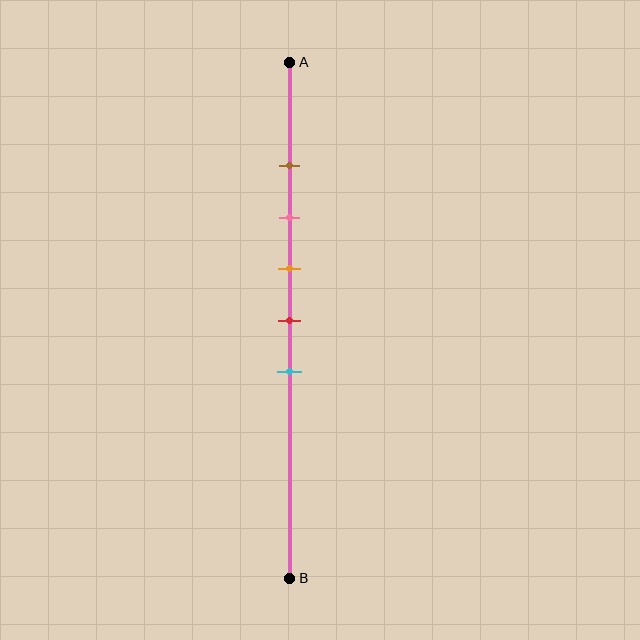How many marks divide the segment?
There are 5 marks dividing the segment.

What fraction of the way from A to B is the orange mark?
The orange mark is approximately 40% (0.4) of the way from A to B.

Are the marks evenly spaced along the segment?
Yes, the marks are approximately evenly spaced.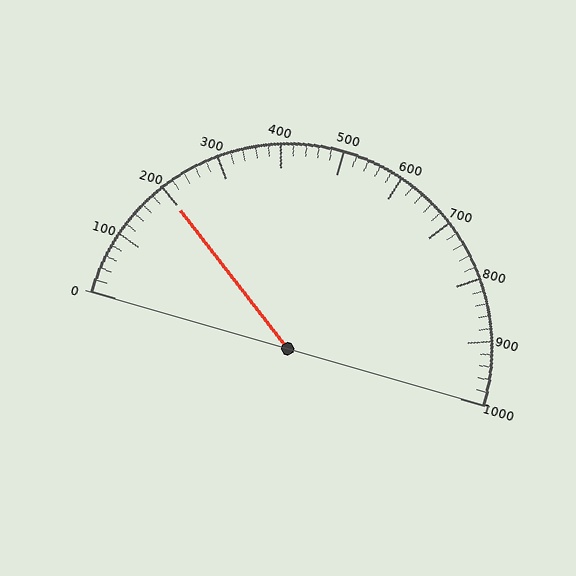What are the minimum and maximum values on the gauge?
The gauge ranges from 0 to 1000.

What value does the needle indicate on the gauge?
The needle indicates approximately 200.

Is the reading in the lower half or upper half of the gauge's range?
The reading is in the lower half of the range (0 to 1000).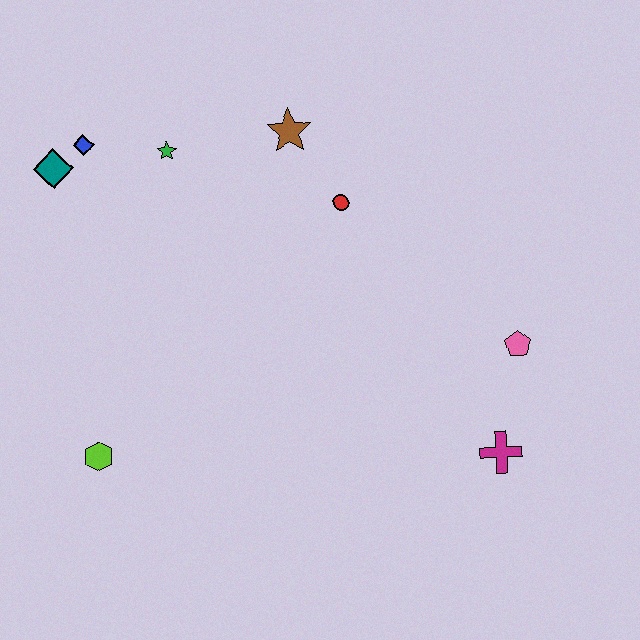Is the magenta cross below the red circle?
Yes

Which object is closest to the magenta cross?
The pink pentagon is closest to the magenta cross.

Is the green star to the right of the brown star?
No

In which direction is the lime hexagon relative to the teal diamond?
The lime hexagon is below the teal diamond.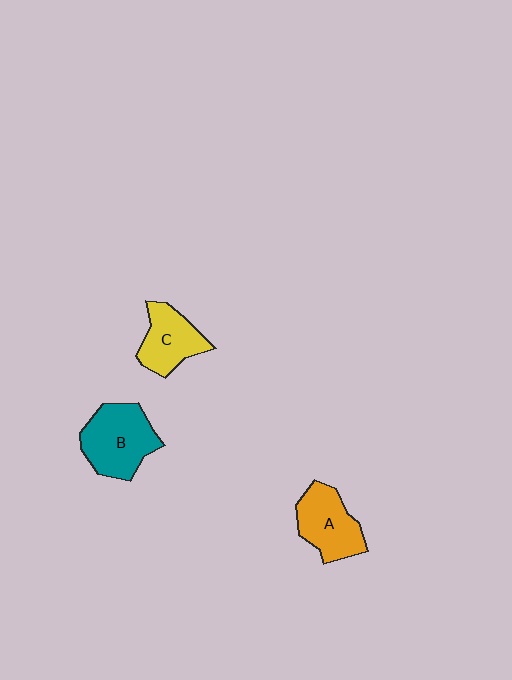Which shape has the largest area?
Shape B (teal).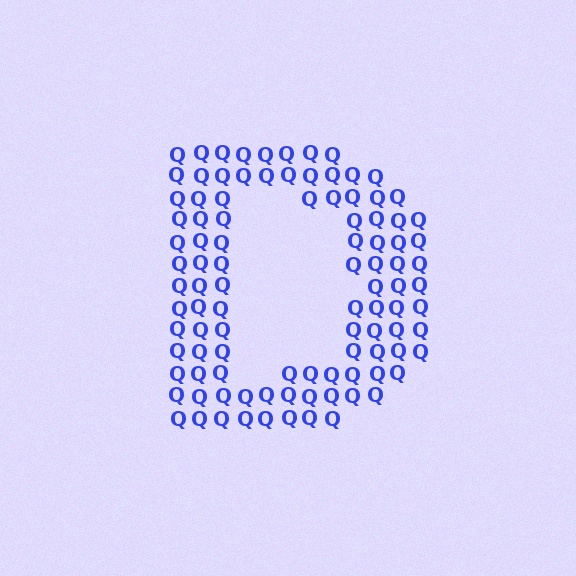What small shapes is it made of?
It is made of small letter Q's.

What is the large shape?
The large shape is the letter D.